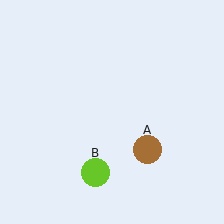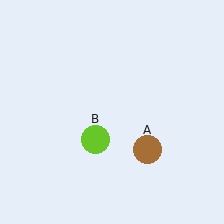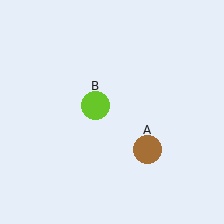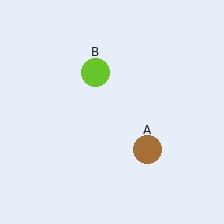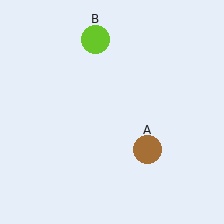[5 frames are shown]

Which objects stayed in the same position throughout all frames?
Brown circle (object A) remained stationary.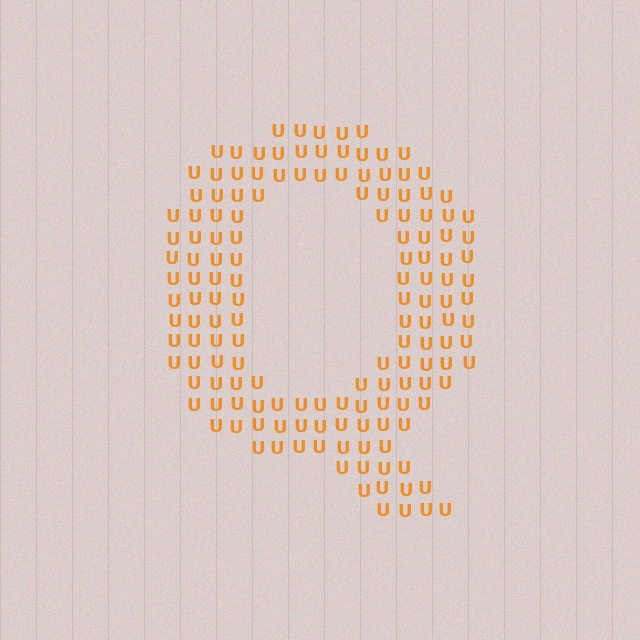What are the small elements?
The small elements are letter U's.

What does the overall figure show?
The overall figure shows the letter Q.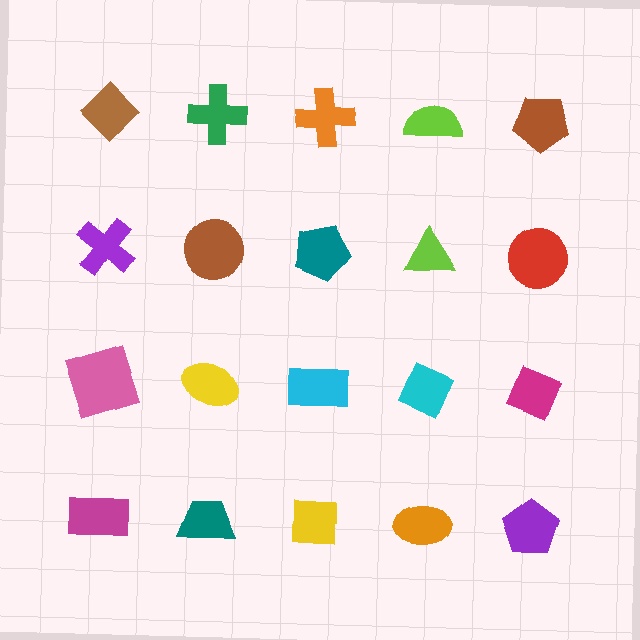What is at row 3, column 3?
A cyan rectangle.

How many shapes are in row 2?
5 shapes.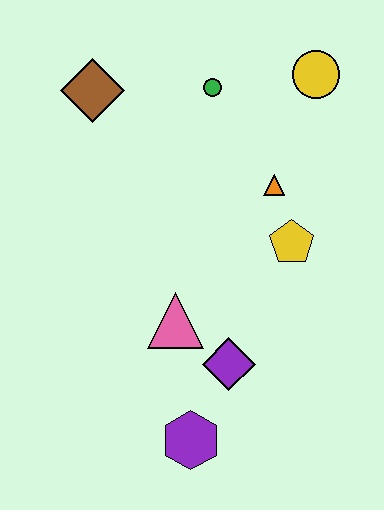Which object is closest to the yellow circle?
The green circle is closest to the yellow circle.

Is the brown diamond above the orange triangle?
Yes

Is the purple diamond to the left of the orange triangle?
Yes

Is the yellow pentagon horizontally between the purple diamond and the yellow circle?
Yes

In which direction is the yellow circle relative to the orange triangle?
The yellow circle is above the orange triangle.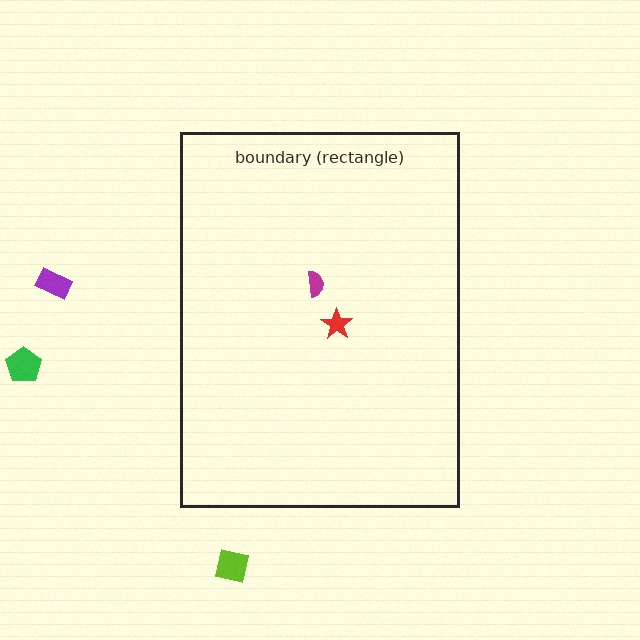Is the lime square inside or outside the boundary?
Outside.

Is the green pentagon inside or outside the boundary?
Outside.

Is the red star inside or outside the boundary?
Inside.